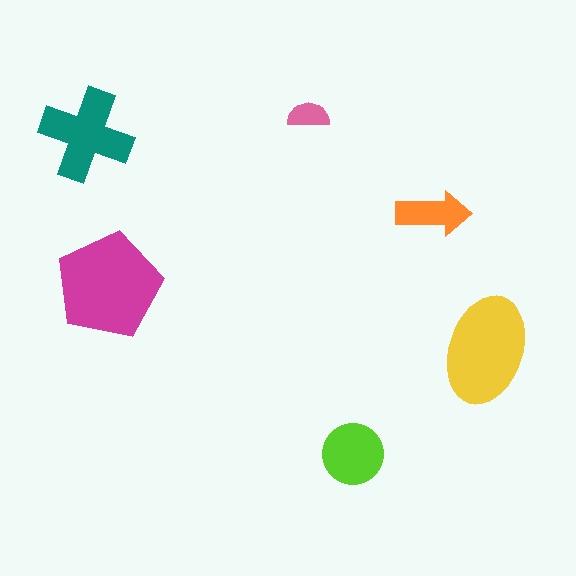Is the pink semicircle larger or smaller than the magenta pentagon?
Smaller.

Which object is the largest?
The magenta pentagon.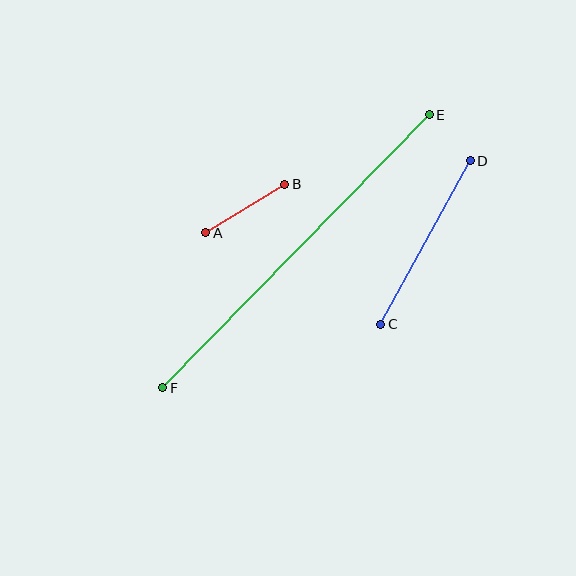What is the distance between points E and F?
The distance is approximately 382 pixels.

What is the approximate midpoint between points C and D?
The midpoint is at approximately (426, 243) pixels.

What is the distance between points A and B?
The distance is approximately 93 pixels.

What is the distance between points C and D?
The distance is approximately 187 pixels.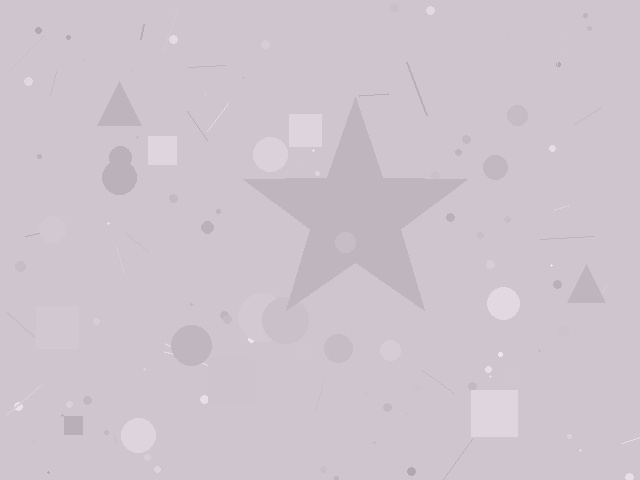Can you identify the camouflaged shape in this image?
The camouflaged shape is a star.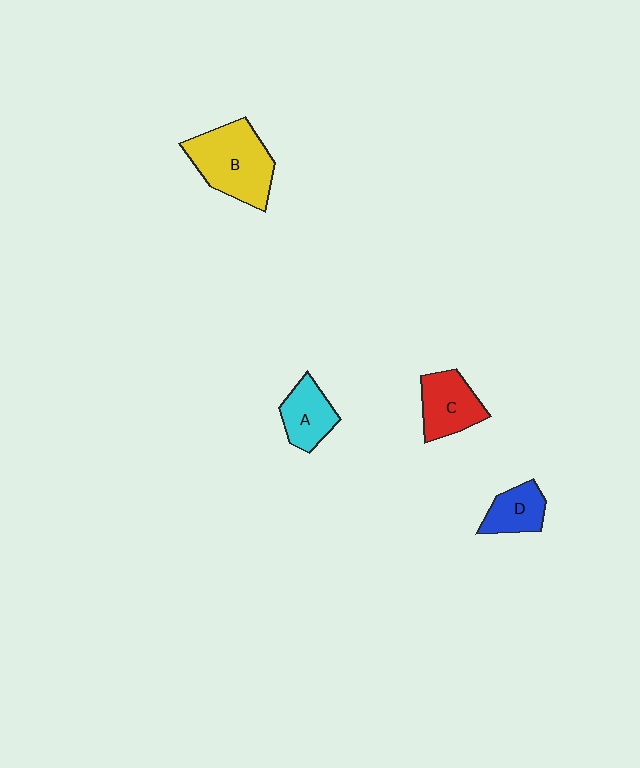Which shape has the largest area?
Shape B (yellow).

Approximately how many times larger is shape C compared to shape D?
Approximately 1.3 times.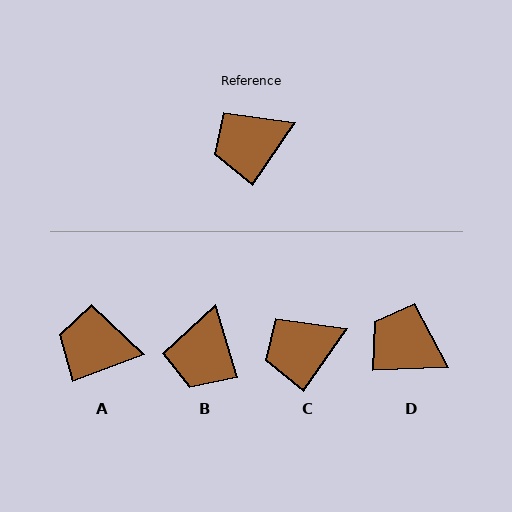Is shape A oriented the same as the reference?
No, it is off by about 35 degrees.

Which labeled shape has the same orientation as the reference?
C.